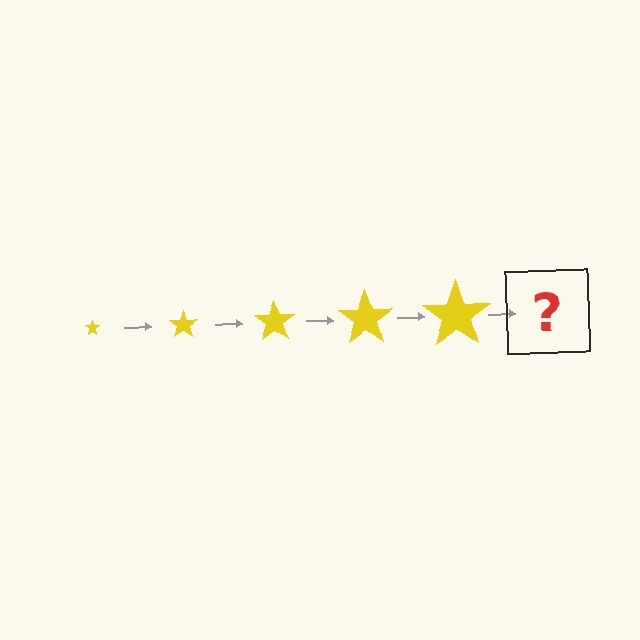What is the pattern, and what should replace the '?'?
The pattern is that the star gets progressively larger each step. The '?' should be a yellow star, larger than the previous one.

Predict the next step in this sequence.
The next step is a yellow star, larger than the previous one.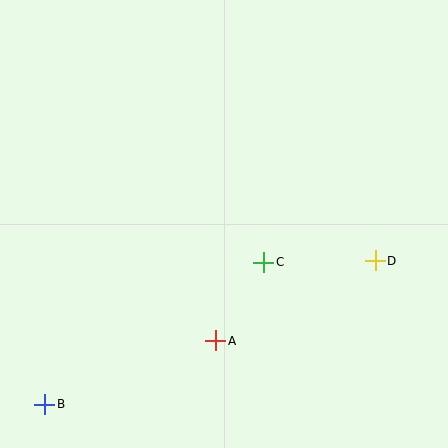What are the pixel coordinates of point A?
Point A is at (216, 341).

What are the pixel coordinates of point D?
Point D is at (375, 261).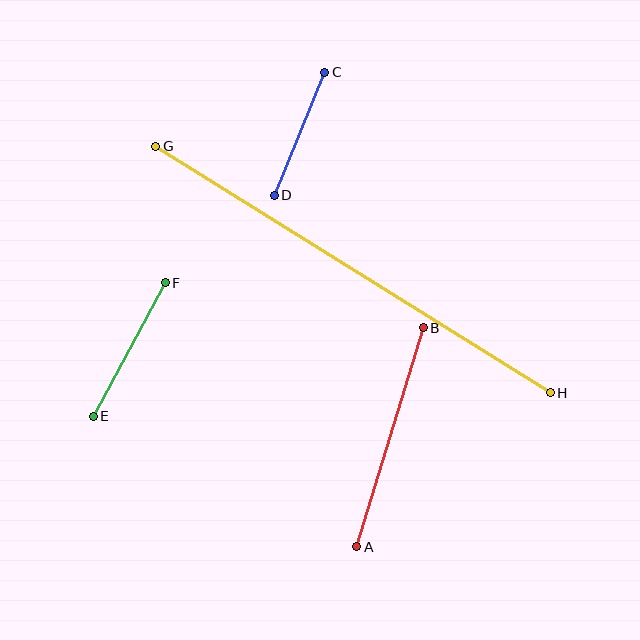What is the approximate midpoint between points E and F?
The midpoint is at approximately (129, 349) pixels.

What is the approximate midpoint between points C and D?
The midpoint is at approximately (300, 134) pixels.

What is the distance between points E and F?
The distance is approximately 152 pixels.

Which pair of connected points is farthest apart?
Points G and H are farthest apart.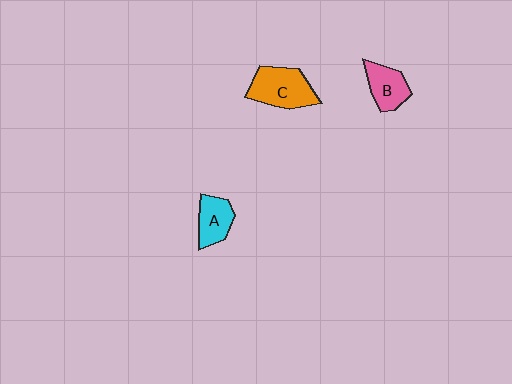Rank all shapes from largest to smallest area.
From largest to smallest: C (orange), B (pink), A (cyan).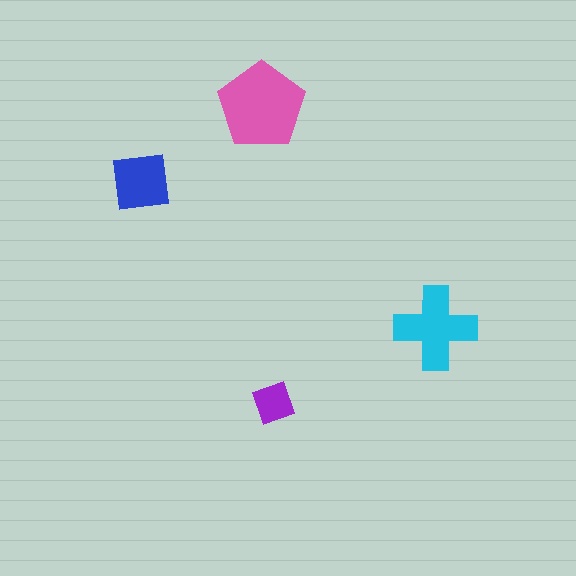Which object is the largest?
The pink pentagon.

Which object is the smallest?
The purple square.